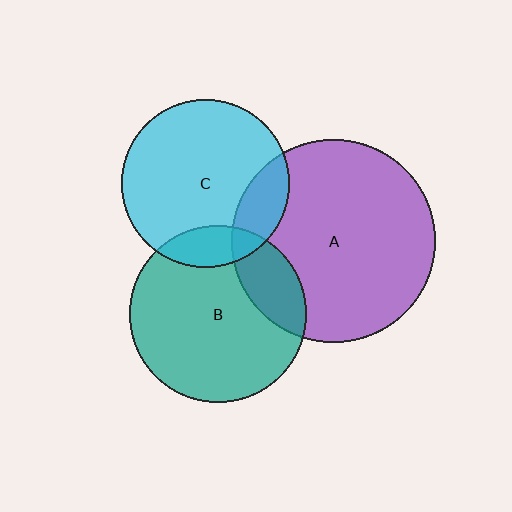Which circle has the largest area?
Circle A (purple).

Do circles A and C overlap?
Yes.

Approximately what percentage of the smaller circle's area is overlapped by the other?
Approximately 15%.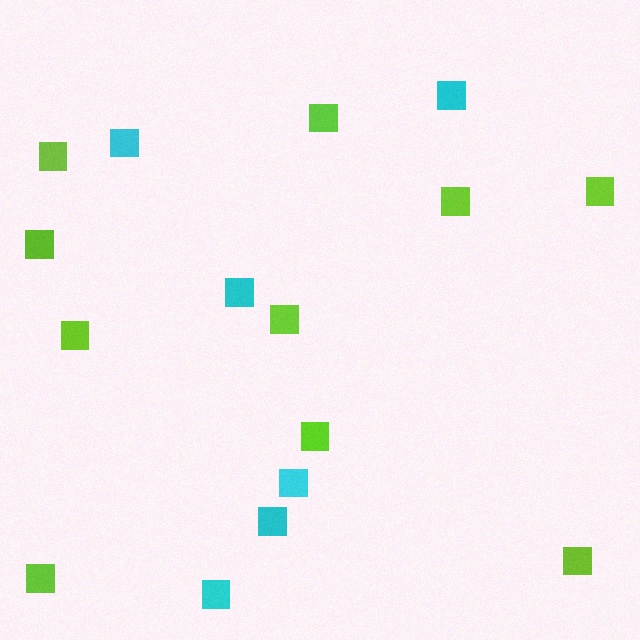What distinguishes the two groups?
There are 2 groups: one group of lime squares (10) and one group of cyan squares (6).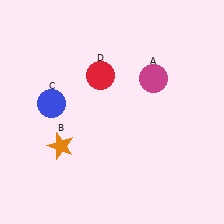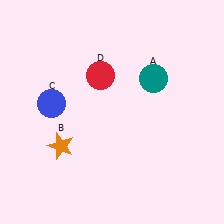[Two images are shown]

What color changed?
The circle (A) changed from magenta in Image 1 to teal in Image 2.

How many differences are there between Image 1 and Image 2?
There is 1 difference between the two images.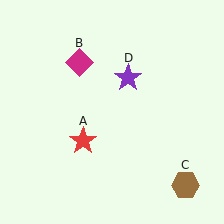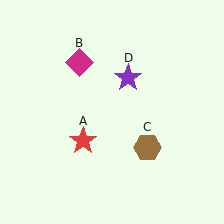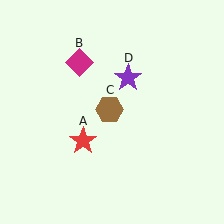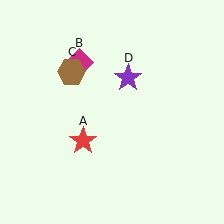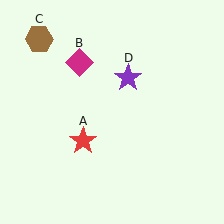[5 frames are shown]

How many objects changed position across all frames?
1 object changed position: brown hexagon (object C).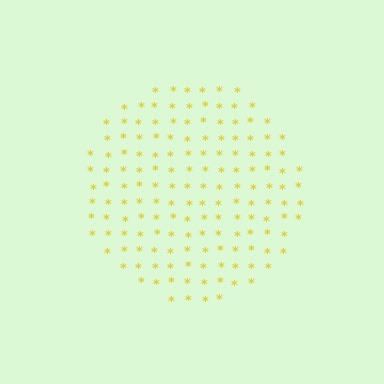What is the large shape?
The large shape is a circle.